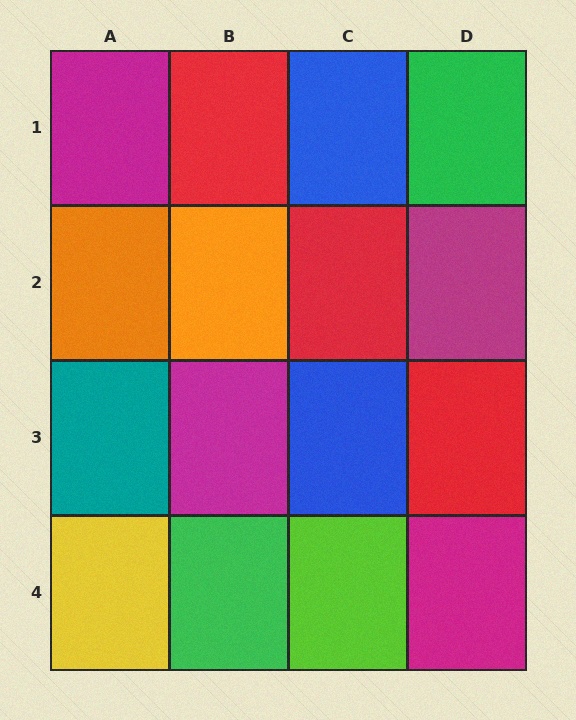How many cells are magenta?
4 cells are magenta.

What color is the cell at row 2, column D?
Magenta.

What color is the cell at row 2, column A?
Orange.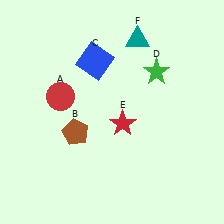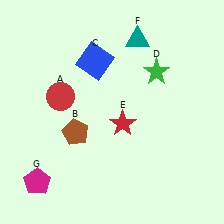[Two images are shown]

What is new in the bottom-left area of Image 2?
A magenta pentagon (G) was added in the bottom-left area of Image 2.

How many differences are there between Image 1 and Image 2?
There is 1 difference between the two images.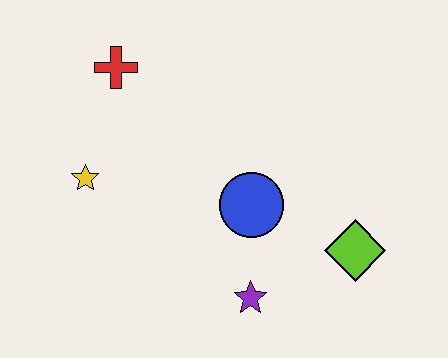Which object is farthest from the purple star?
The red cross is farthest from the purple star.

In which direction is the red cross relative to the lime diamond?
The red cross is to the left of the lime diamond.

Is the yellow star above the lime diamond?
Yes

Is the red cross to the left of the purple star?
Yes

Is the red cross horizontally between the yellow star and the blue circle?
Yes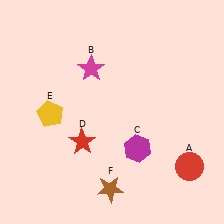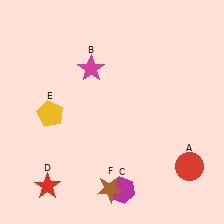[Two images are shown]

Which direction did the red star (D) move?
The red star (D) moved down.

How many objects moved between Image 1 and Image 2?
2 objects moved between the two images.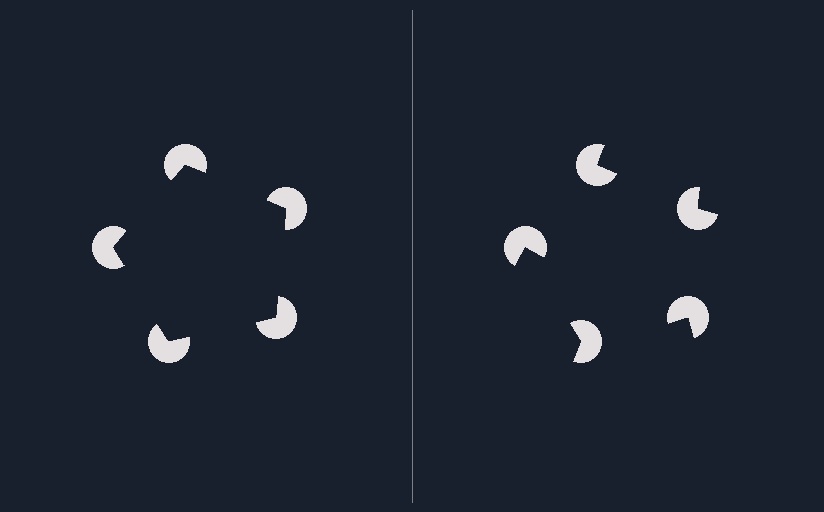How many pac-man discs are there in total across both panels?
10 — 5 on each side.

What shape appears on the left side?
An illusory pentagon.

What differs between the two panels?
The pac-man discs are positioned identically on both sides; only the wedge orientations differ. On the left they align to a pentagon; on the right they are misaligned.